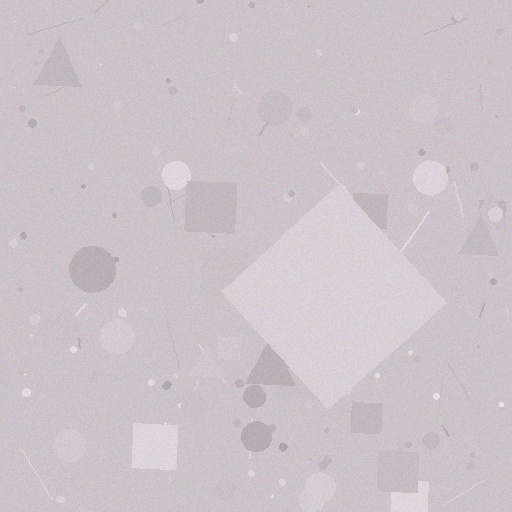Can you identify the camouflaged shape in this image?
The camouflaged shape is a diamond.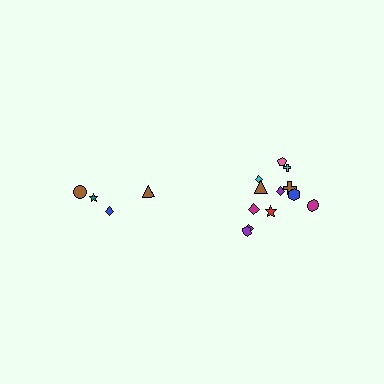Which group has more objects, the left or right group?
The right group.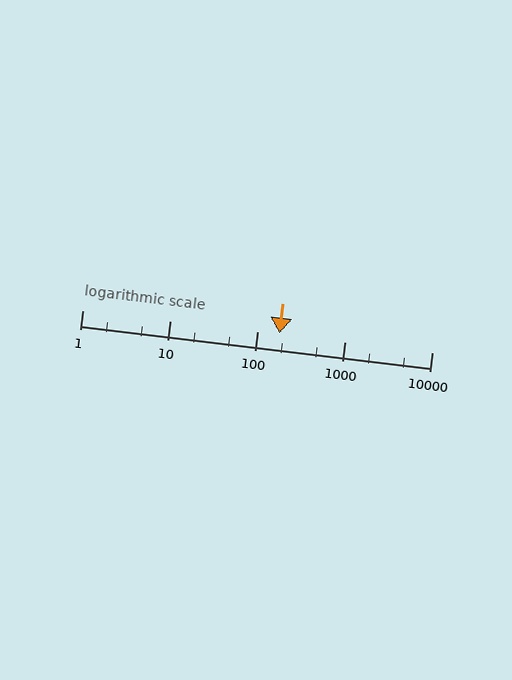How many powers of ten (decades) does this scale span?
The scale spans 4 decades, from 1 to 10000.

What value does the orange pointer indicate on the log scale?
The pointer indicates approximately 180.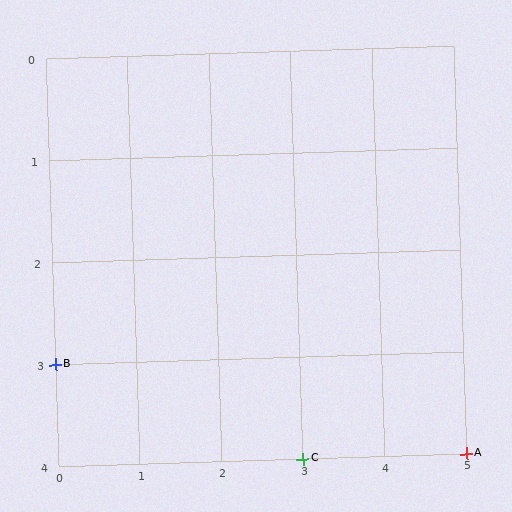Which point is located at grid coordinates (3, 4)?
Point C is at (3, 4).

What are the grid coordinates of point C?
Point C is at grid coordinates (3, 4).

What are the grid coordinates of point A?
Point A is at grid coordinates (5, 4).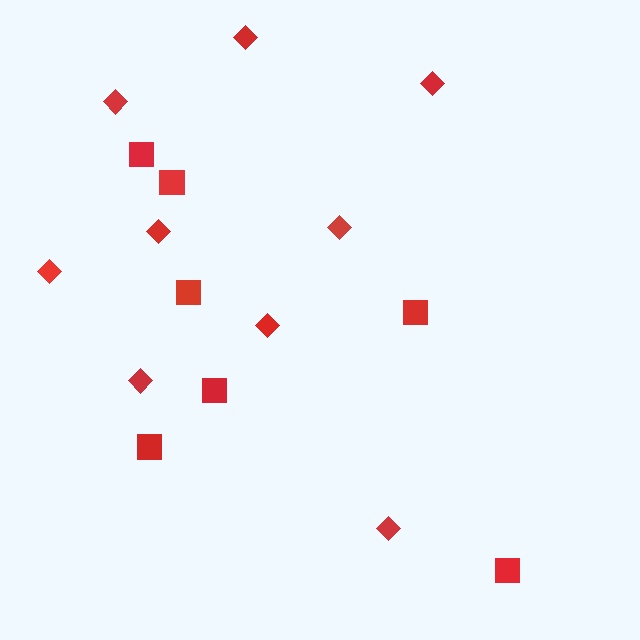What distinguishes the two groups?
There are 2 groups: one group of squares (7) and one group of diamonds (9).